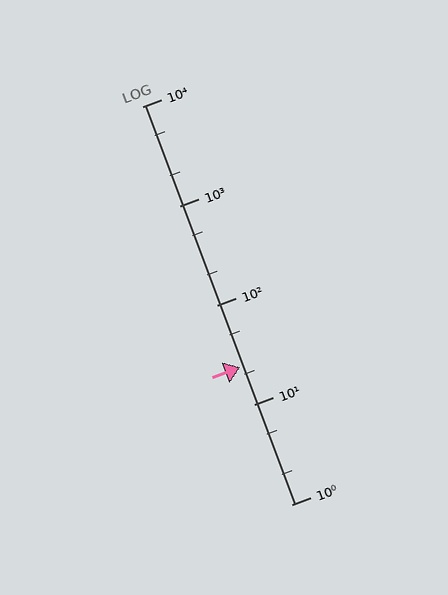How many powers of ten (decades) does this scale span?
The scale spans 4 decades, from 1 to 10000.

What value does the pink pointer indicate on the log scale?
The pointer indicates approximately 24.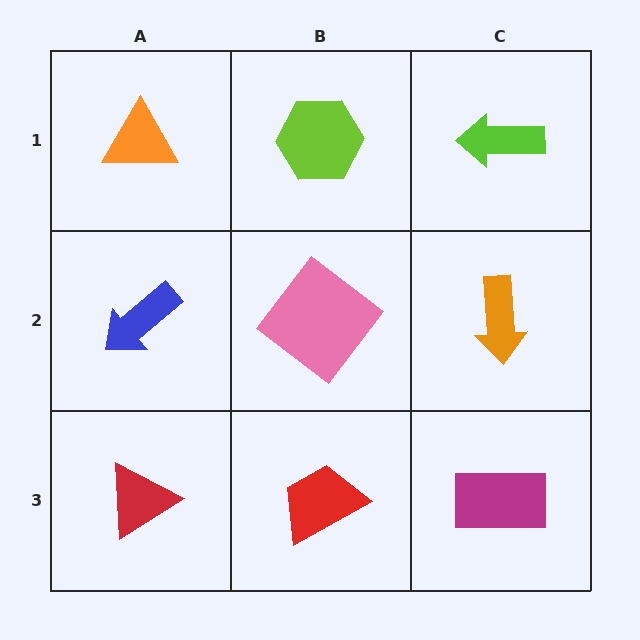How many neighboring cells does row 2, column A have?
3.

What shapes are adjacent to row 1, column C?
An orange arrow (row 2, column C), a lime hexagon (row 1, column B).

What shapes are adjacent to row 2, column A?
An orange triangle (row 1, column A), a red triangle (row 3, column A), a pink diamond (row 2, column B).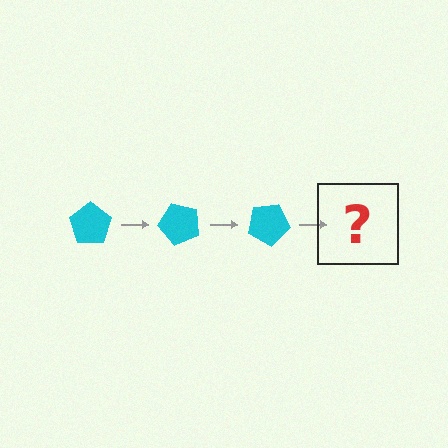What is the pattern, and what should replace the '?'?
The pattern is that the pentagon rotates 50 degrees each step. The '?' should be a cyan pentagon rotated 150 degrees.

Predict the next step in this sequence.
The next step is a cyan pentagon rotated 150 degrees.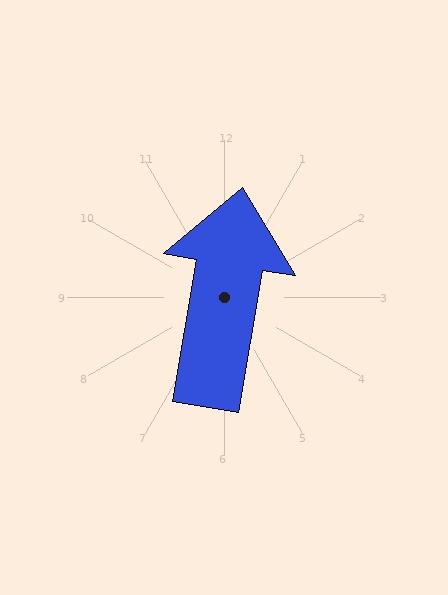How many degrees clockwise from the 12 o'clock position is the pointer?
Approximately 9 degrees.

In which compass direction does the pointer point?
North.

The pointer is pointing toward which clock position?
Roughly 12 o'clock.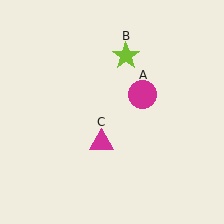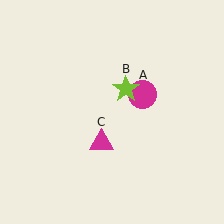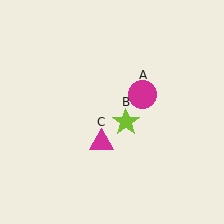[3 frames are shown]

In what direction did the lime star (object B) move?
The lime star (object B) moved down.